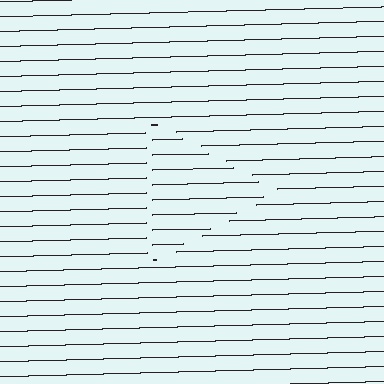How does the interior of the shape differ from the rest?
The interior of the shape contains the same grating, shifted by half a period — the contour is defined by the phase discontinuity where line-ends from the inner and outer gratings abut.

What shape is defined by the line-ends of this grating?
An illusory triangle. The interior of the shape contains the same grating, shifted by half a period — the contour is defined by the phase discontinuity where line-ends from the inner and outer gratings abut.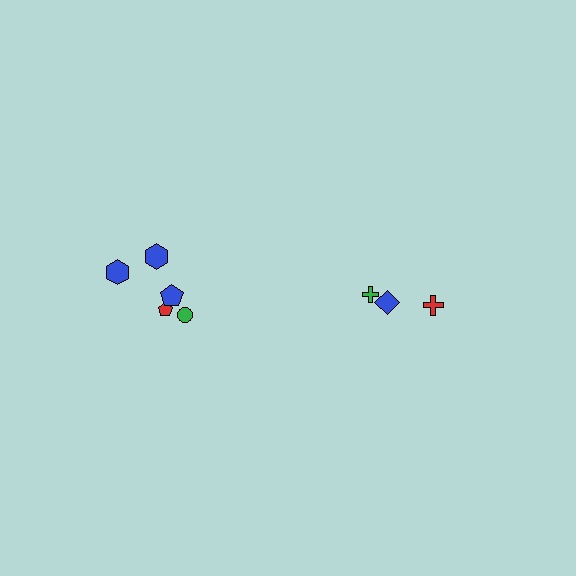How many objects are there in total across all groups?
There are 8 objects.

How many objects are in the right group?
There are 3 objects.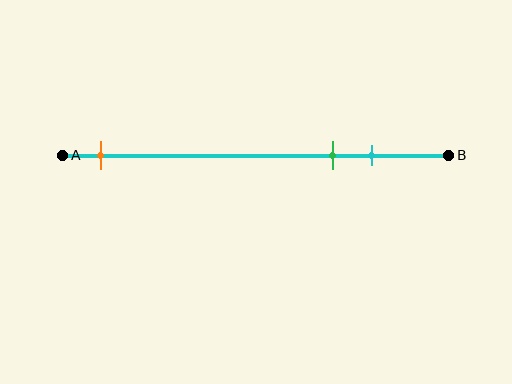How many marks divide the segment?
There are 3 marks dividing the segment.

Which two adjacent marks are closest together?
The green and cyan marks are the closest adjacent pair.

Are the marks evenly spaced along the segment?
No, the marks are not evenly spaced.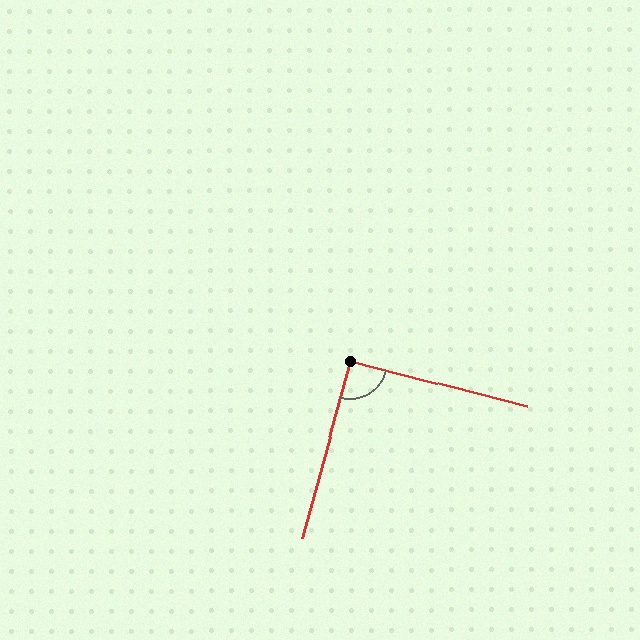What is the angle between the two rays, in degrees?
Approximately 91 degrees.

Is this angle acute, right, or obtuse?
It is approximately a right angle.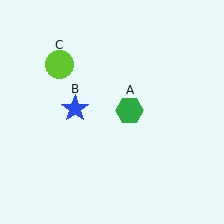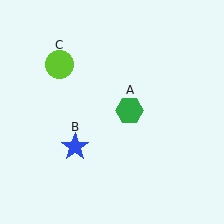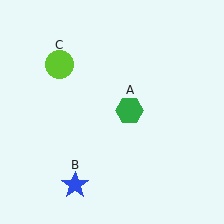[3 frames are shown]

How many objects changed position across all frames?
1 object changed position: blue star (object B).